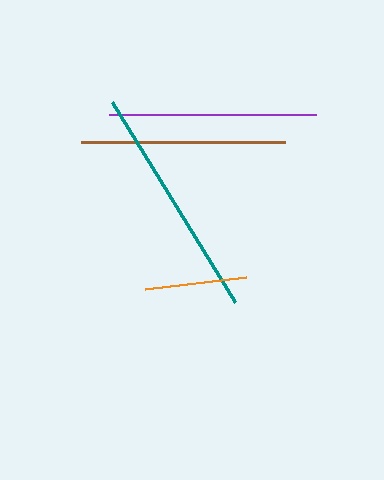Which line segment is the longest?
The teal line is the longest at approximately 235 pixels.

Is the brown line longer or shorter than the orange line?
The brown line is longer than the orange line.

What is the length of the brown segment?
The brown segment is approximately 205 pixels long.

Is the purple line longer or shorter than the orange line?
The purple line is longer than the orange line.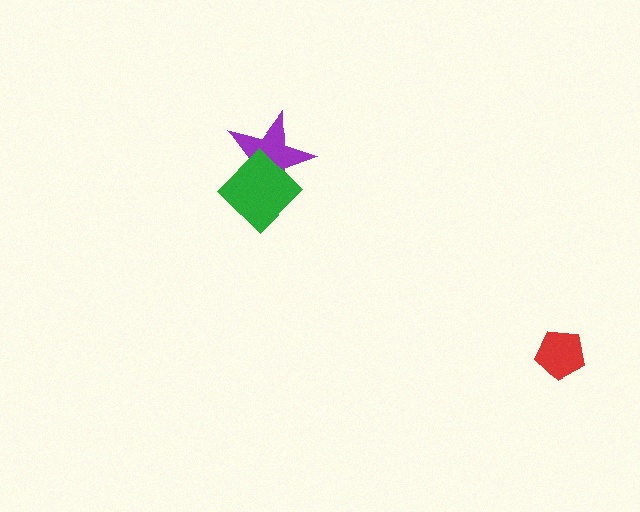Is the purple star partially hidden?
Yes, it is partially covered by another shape.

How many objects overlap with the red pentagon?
0 objects overlap with the red pentagon.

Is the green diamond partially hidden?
No, no other shape covers it.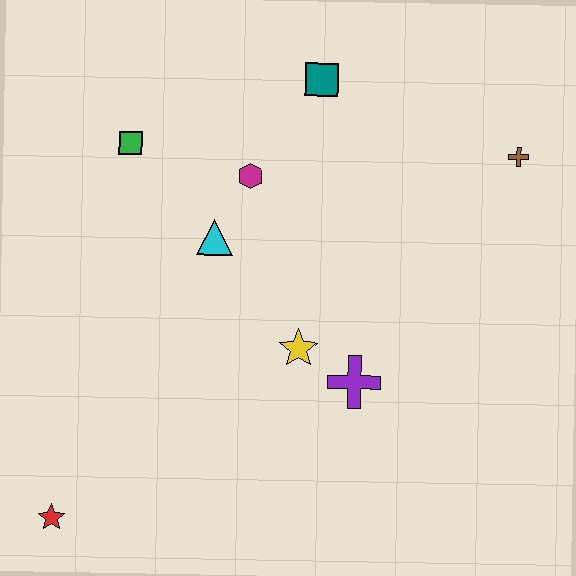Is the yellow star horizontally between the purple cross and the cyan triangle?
Yes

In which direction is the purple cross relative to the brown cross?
The purple cross is below the brown cross.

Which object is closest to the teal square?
The magenta hexagon is closest to the teal square.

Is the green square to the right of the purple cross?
No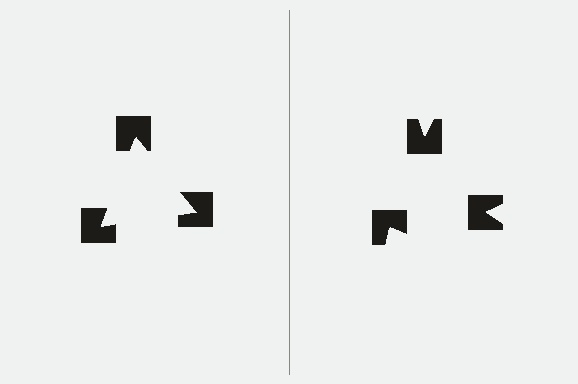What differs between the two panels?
The notched squares are positioned identically on both sides; only the wedge orientations differ. On the left they align to a triangle; on the right they are misaligned.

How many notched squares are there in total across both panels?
6 — 3 on each side.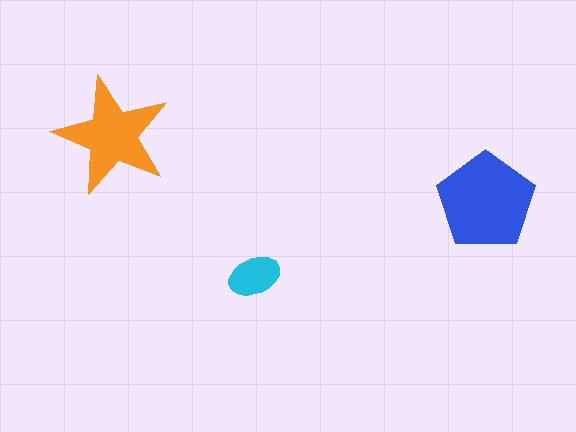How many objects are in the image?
There are 3 objects in the image.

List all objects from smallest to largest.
The cyan ellipse, the orange star, the blue pentagon.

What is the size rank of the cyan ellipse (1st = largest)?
3rd.